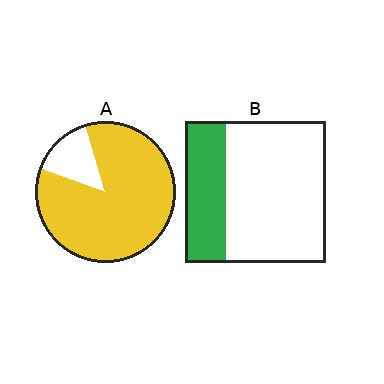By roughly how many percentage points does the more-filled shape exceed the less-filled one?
By roughly 55 percentage points (A over B).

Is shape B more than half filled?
No.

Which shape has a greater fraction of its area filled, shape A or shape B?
Shape A.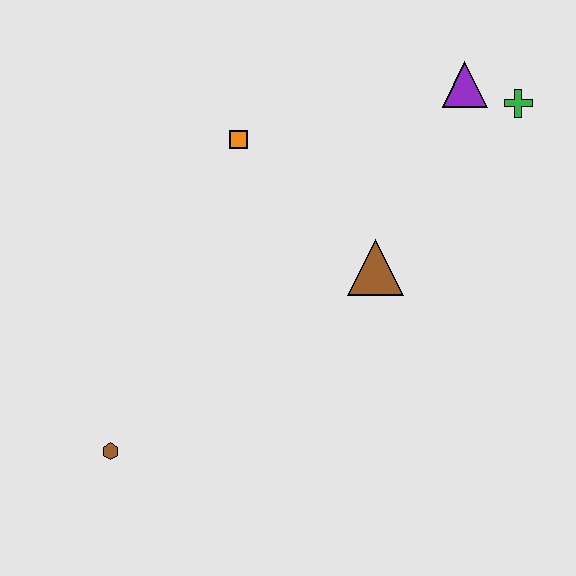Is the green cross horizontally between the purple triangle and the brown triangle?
No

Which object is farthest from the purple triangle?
The brown hexagon is farthest from the purple triangle.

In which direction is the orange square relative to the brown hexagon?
The orange square is above the brown hexagon.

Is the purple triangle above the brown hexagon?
Yes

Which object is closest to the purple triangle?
The green cross is closest to the purple triangle.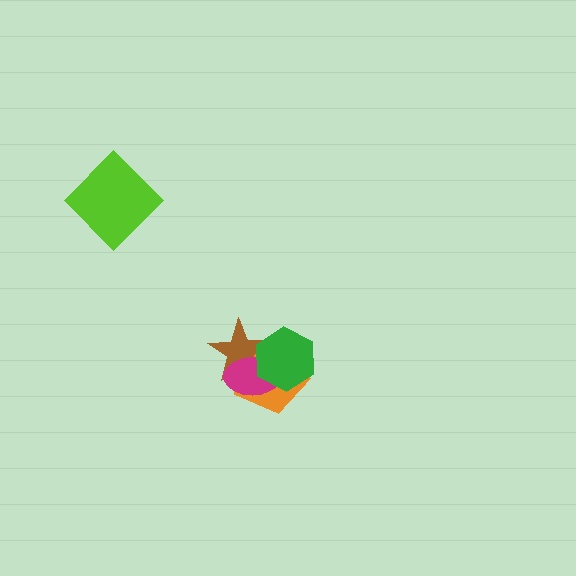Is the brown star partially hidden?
Yes, it is partially covered by another shape.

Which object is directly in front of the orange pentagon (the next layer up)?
The brown star is directly in front of the orange pentagon.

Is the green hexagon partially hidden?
No, no other shape covers it.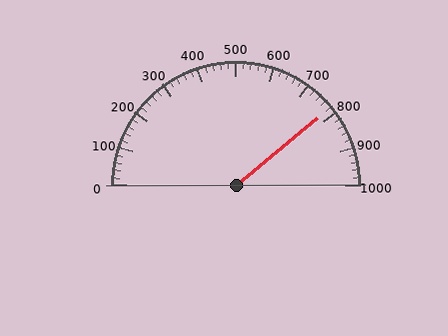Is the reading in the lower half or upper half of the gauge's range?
The reading is in the upper half of the range (0 to 1000).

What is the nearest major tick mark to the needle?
The nearest major tick mark is 800.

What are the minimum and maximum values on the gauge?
The gauge ranges from 0 to 1000.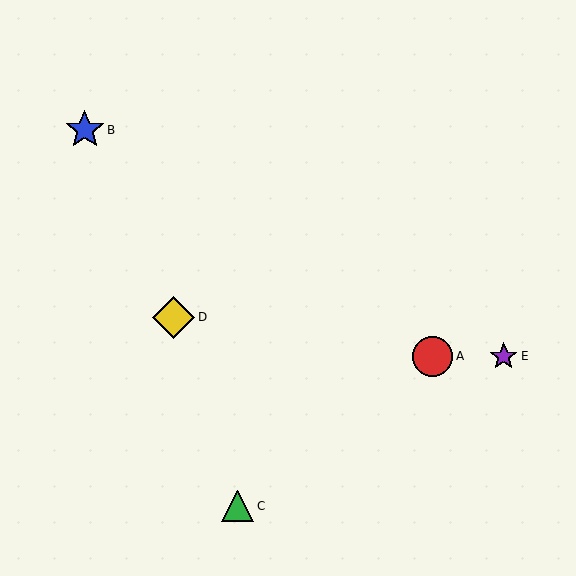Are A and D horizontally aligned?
No, A is at y≈356 and D is at y≈317.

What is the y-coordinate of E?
Object E is at y≈356.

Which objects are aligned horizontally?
Objects A, E are aligned horizontally.